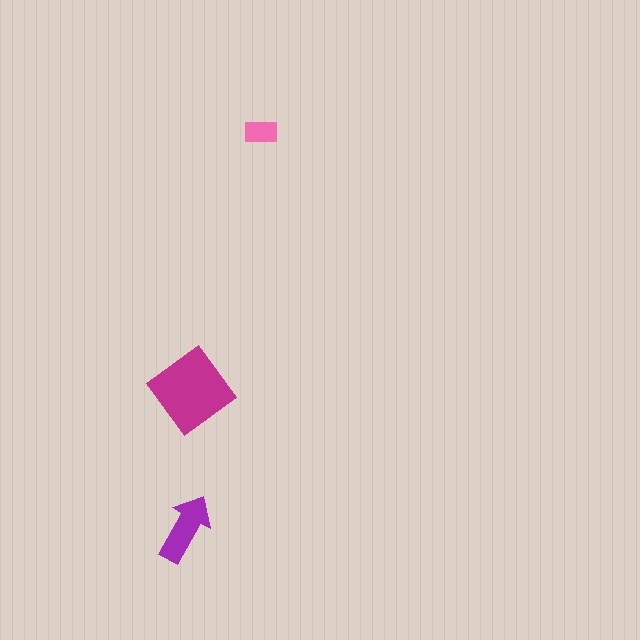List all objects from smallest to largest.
The pink rectangle, the purple arrow, the magenta diamond.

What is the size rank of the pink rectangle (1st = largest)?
3rd.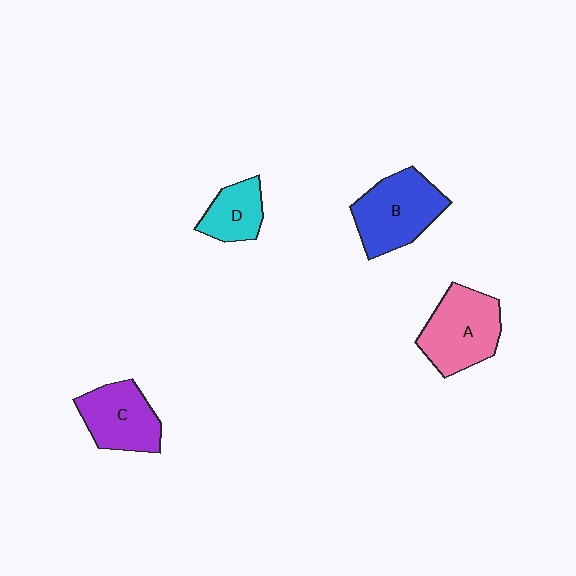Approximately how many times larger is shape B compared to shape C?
Approximately 1.2 times.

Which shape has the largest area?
Shape B (blue).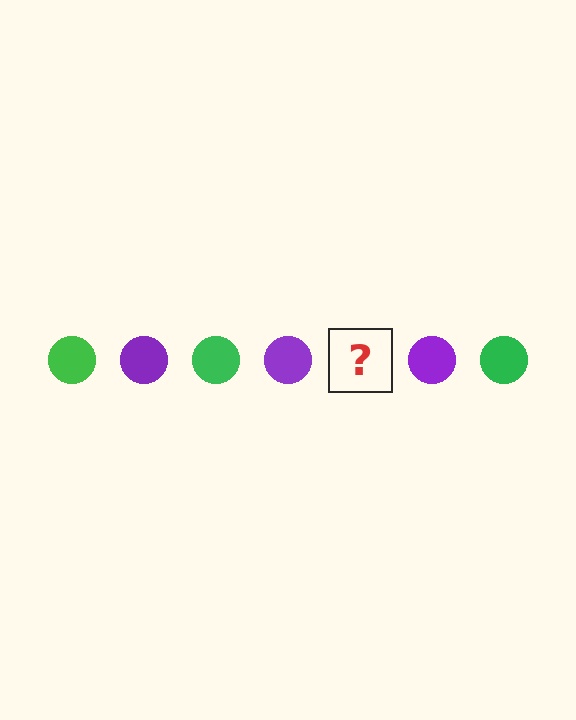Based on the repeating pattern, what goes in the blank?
The blank should be a green circle.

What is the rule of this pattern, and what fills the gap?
The rule is that the pattern cycles through green, purple circles. The gap should be filled with a green circle.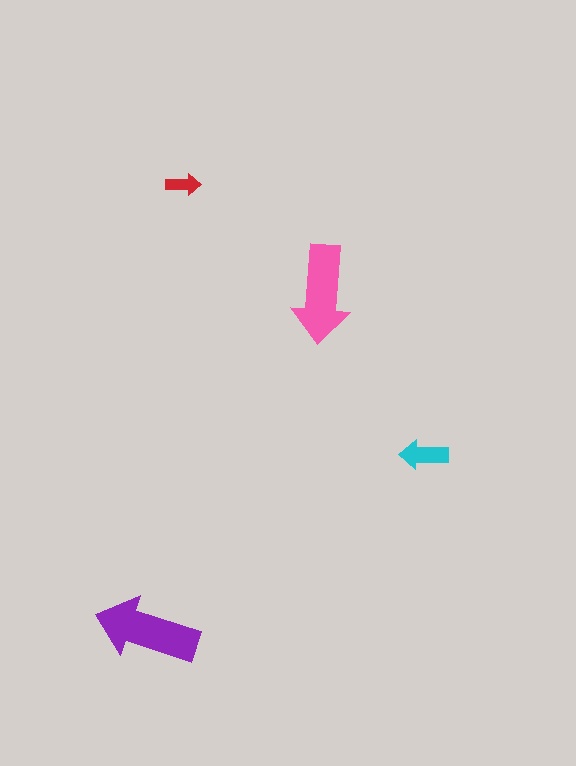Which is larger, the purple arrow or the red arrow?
The purple one.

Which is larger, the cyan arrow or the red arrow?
The cyan one.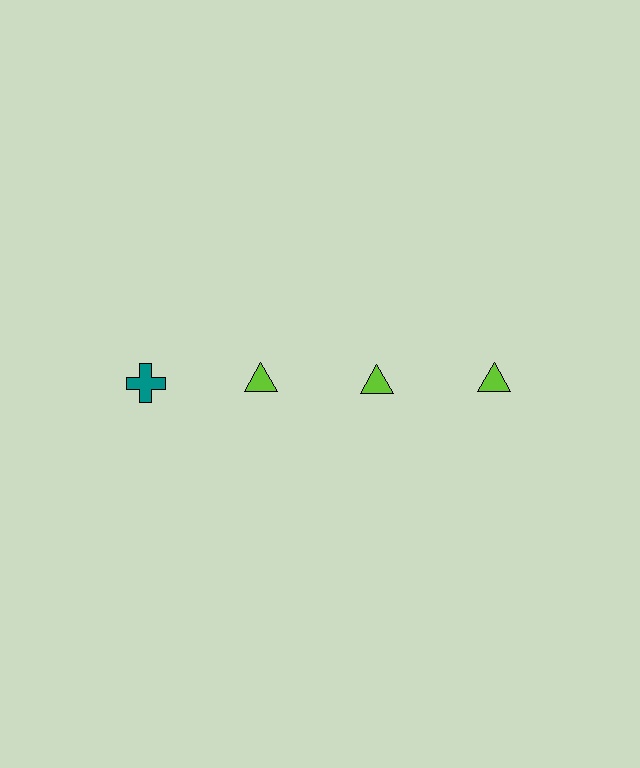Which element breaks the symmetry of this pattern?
The teal cross in the top row, leftmost column breaks the symmetry. All other shapes are lime triangles.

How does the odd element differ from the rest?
It differs in both color (teal instead of lime) and shape (cross instead of triangle).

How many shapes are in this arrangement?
There are 4 shapes arranged in a grid pattern.